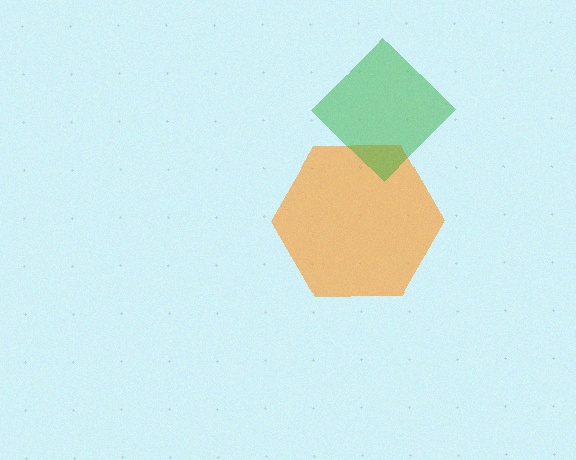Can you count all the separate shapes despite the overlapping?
Yes, there are 2 separate shapes.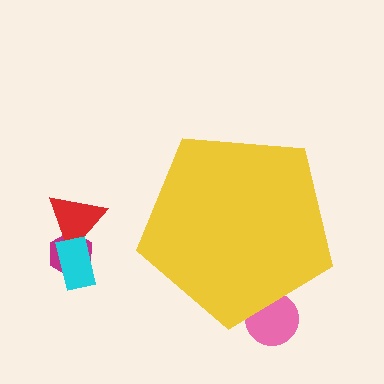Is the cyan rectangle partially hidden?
No, the cyan rectangle is fully visible.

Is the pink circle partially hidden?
Yes, the pink circle is partially hidden behind the yellow pentagon.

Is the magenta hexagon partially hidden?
No, the magenta hexagon is fully visible.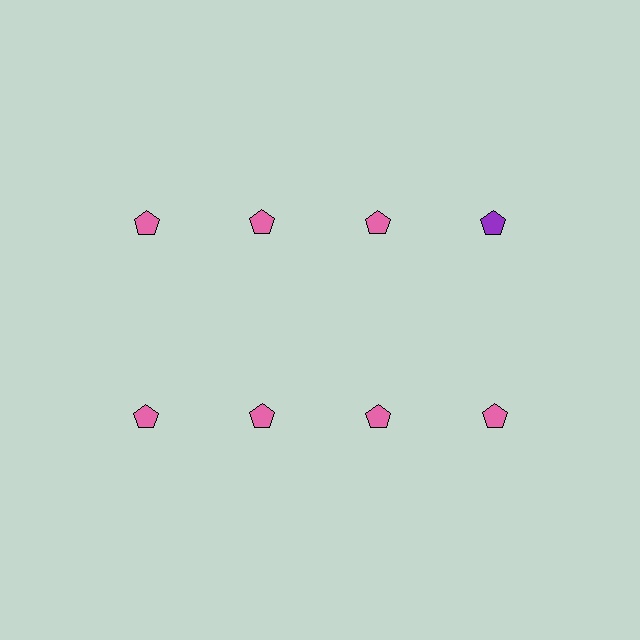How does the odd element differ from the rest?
It has a different color: purple instead of pink.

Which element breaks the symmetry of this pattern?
The purple pentagon in the top row, second from right column breaks the symmetry. All other shapes are pink pentagons.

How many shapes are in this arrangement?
There are 8 shapes arranged in a grid pattern.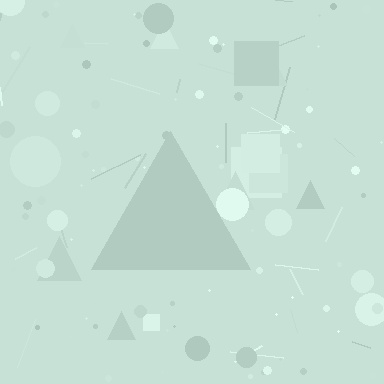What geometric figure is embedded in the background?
A triangle is embedded in the background.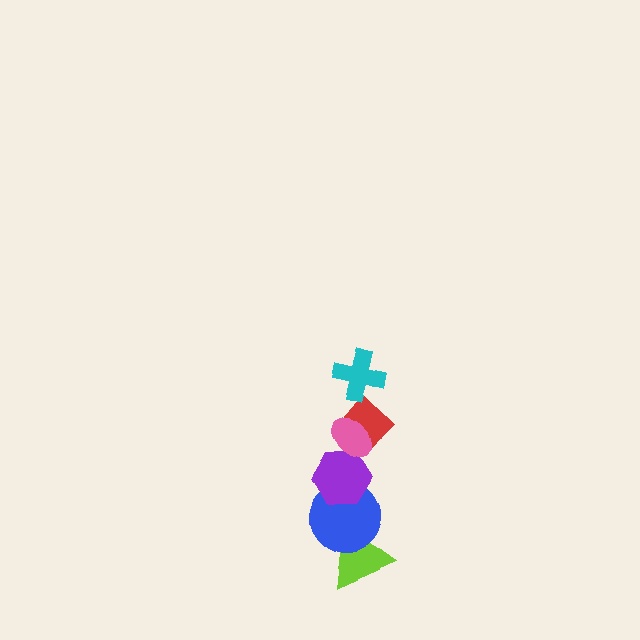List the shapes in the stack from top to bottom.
From top to bottom: the cyan cross, the pink ellipse, the red diamond, the purple hexagon, the blue circle, the lime triangle.